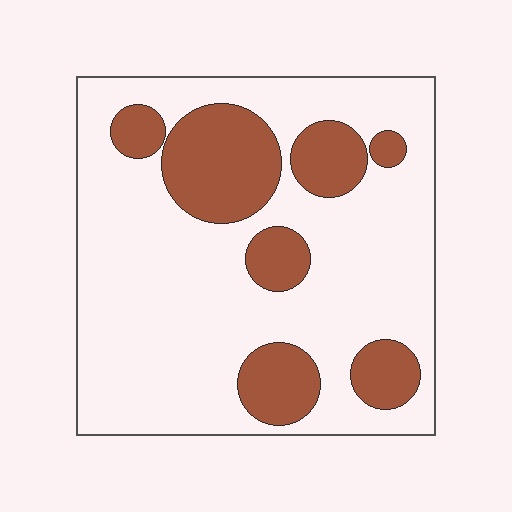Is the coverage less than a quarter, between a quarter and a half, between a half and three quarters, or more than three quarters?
Between a quarter and a half.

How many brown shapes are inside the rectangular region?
7.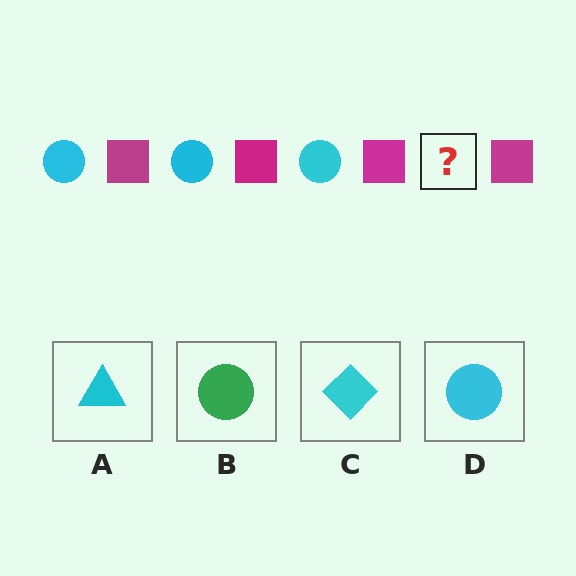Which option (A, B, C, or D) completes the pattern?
D.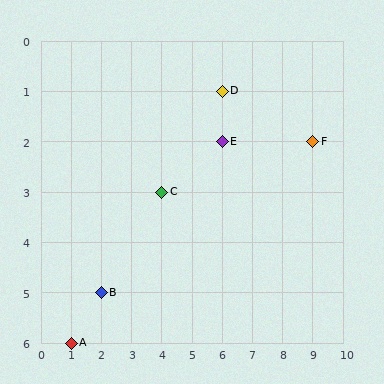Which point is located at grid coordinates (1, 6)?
Point A is at (1, 6).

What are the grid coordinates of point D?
Point D is at grid coordinates (6, 1).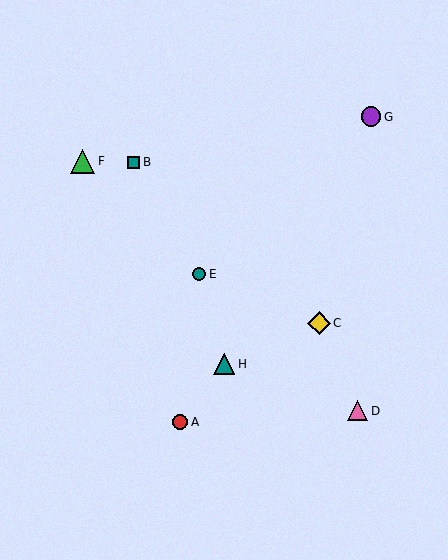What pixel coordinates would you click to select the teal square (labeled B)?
Click at (133, 162) to select the teal square B.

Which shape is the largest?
The green triangle (labeled F) is the largest.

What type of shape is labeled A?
Shape A is a red circle.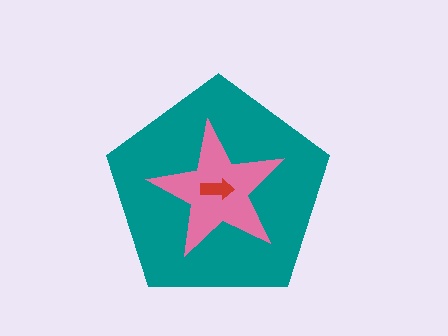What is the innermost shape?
The red arrow.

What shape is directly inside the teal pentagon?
The pink star.